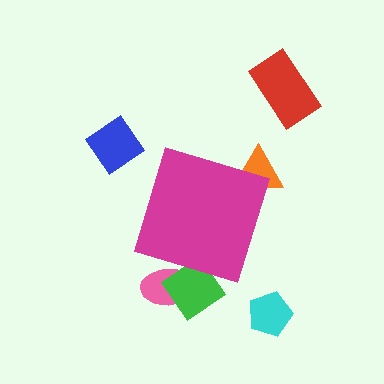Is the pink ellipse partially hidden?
Yes, the pink ellipse is partially hidden behind the magenta diamond.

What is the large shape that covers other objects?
A magenta diamond.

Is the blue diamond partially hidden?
No, the blue diamond is fully visible.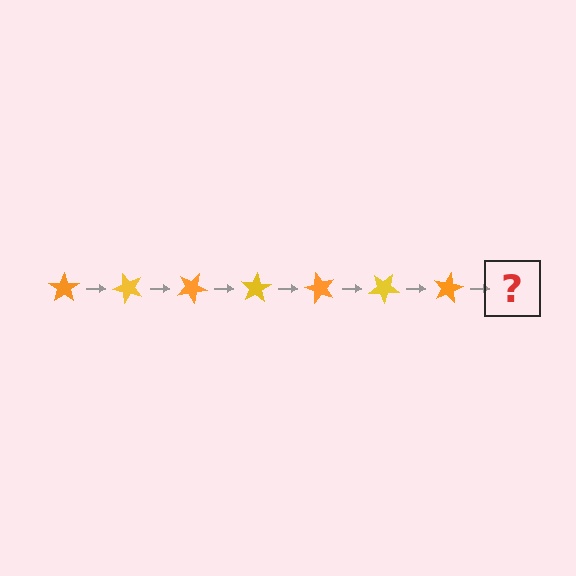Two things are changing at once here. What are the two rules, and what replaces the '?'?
The two rules are that it rotates 50 degrees each step and the color cycles through orange and yellow. The '?' should be a yellow star, rotated 350 degrees from the start.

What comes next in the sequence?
The next element should be a yellow star, rotated 350 degrees from the start.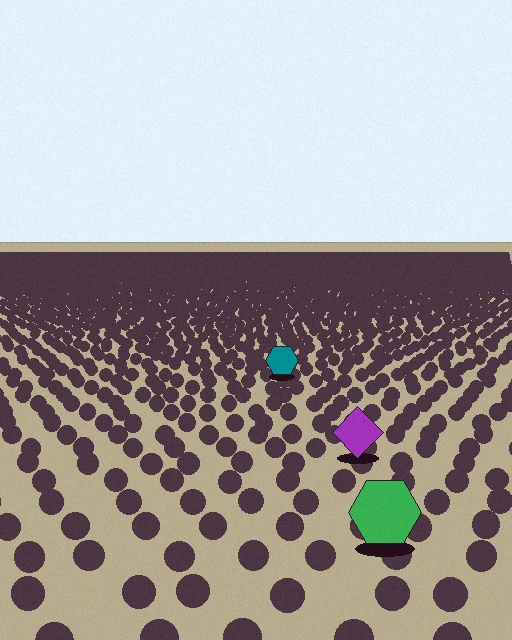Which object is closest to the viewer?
The green hexagon is closest. The texture marks near it are larger and more spread out.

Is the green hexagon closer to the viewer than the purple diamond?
Yes. The green hexagon is closer — you can tell from the texture gradient: the ground texture is coarser near it.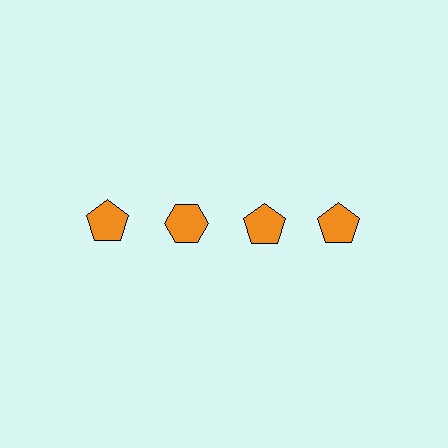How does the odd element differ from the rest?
It has a different shape: hexagon instead of pentagon.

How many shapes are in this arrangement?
There are 4 shapes arranged in a grid pattern.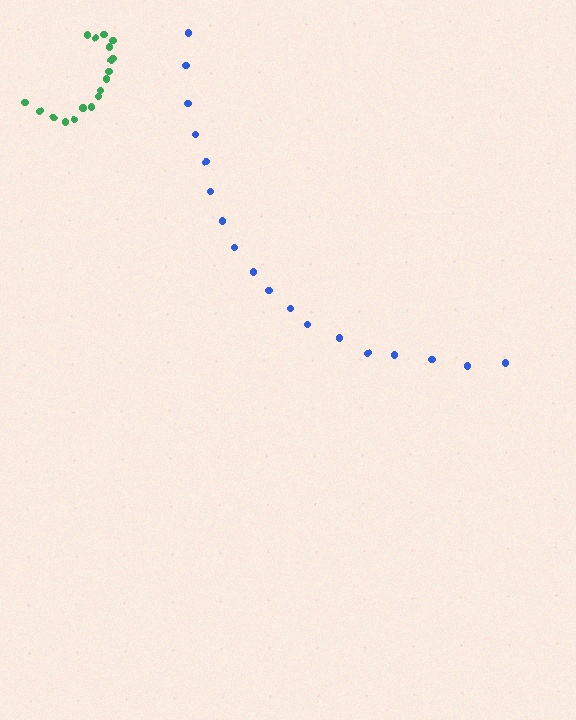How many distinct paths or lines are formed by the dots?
There are 2 distinct paths.